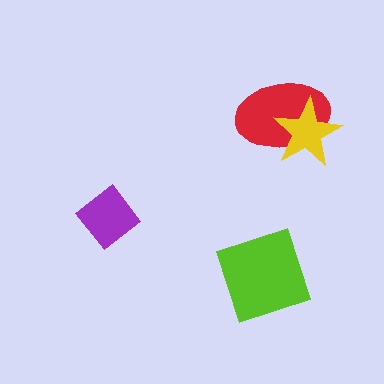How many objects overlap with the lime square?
0 objects overlap with the lime square.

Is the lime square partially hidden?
No, no other shape covers it.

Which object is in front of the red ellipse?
The yellow star is in front of the red ellipse.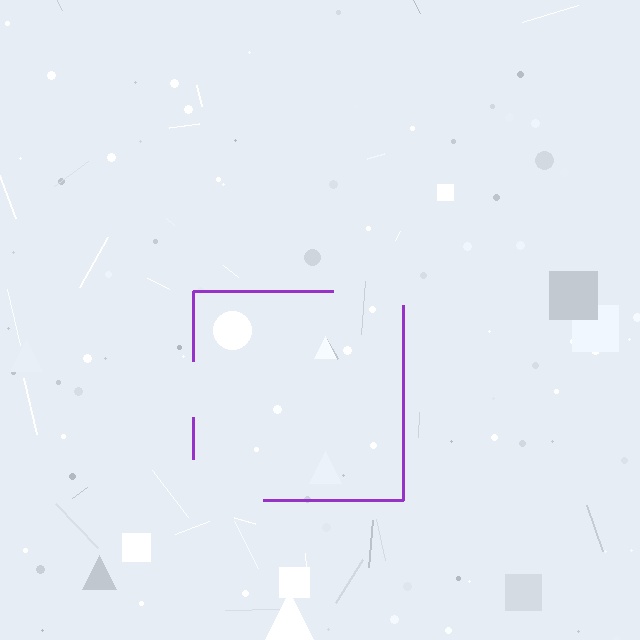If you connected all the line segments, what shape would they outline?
They would outline a square.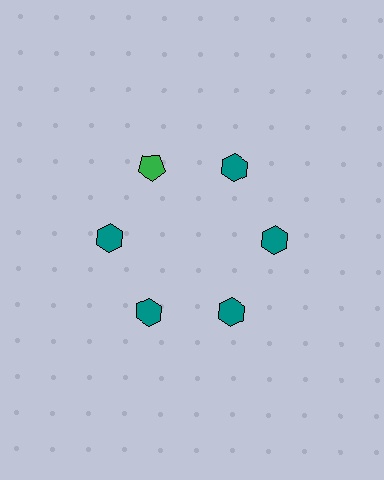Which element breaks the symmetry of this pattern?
The green pentagon at roughly the 11 o'clock position breaks the symmetry. All other shapes are teal hexagons.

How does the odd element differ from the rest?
It differs in both color (green instead of teal) and shape (pentagon instead of hexagon).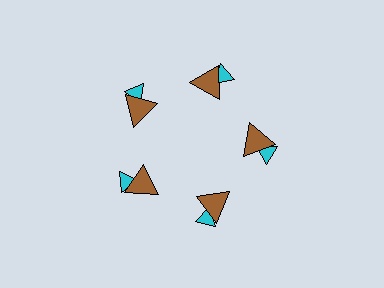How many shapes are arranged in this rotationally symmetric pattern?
There are 10 shapes, arranged in 5 groups of 2.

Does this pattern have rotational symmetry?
Yes, this pattern has 5-fold rotational symmetry. It looks the same after rotating 72 degrees around the center.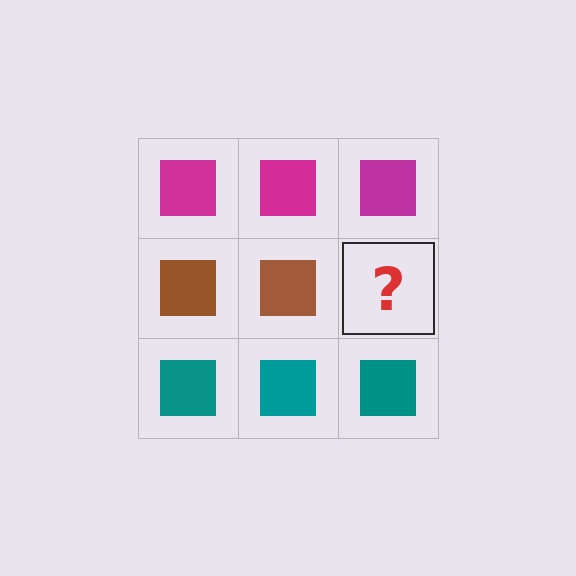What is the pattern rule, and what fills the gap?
The rule is that each row has a consistent color. The gap should be filled with a brown square.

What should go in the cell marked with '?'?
The missing cell should contain a brown square.